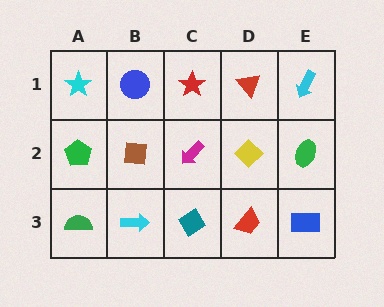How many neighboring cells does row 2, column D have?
4.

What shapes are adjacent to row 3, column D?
A yellow diamond (row 2, column D), a teal diamond (row 3, column C), a blue rectangle (row 3, column E).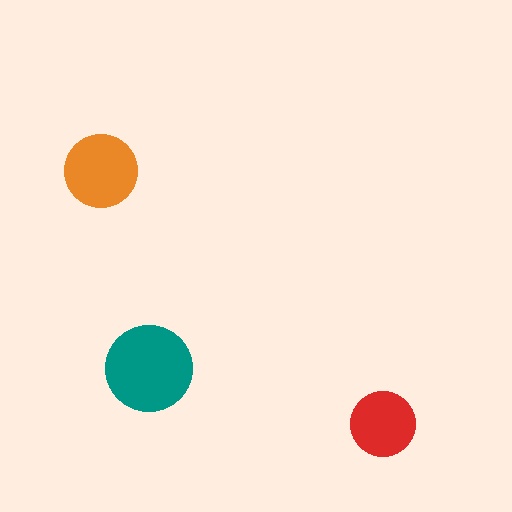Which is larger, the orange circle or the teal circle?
The teal one.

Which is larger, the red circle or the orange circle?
The orange one.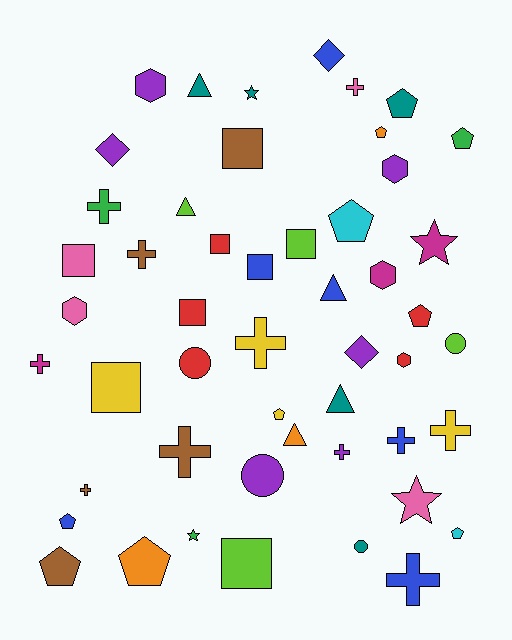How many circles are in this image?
There are 4 circles.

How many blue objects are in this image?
There are 6 blue objects.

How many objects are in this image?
There are 50 objects.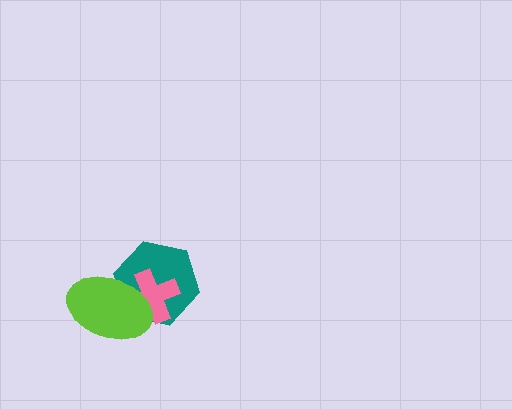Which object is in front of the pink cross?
The lime ellipse is in front of the pink cross.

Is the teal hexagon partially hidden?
Yes, it is partially covered by another shape.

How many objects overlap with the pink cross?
2 objects overlap with the pink cross.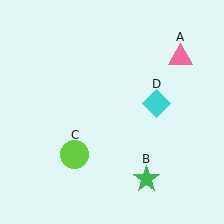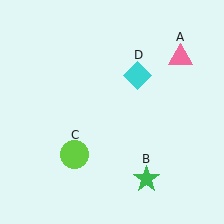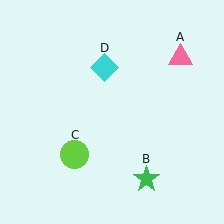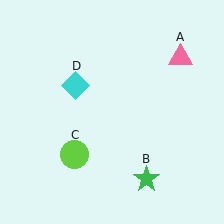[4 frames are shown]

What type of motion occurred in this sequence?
The cyan diamond (object D) rotated counterclockwise around the center of the scene.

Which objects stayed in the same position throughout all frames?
Pink triangle (object A) and green star (object B) and lime circle (object C) remained stationary.